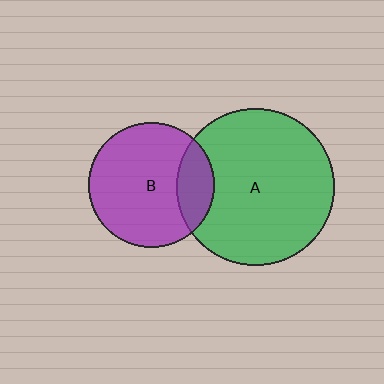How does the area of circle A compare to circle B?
Approximately 1.6 times.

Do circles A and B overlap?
Yes.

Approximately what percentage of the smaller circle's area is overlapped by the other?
Approximately 20%.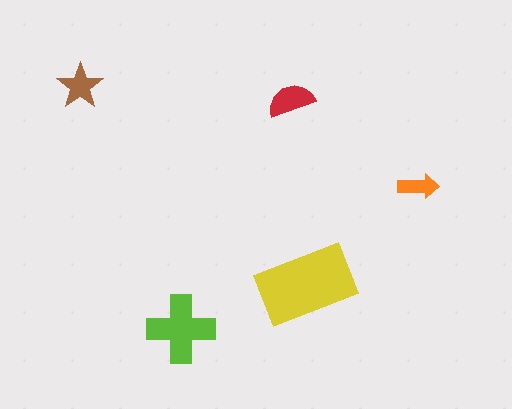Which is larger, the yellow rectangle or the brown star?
The yellow rectangle.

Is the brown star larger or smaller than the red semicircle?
Smaller.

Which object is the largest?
The yellow rectangle.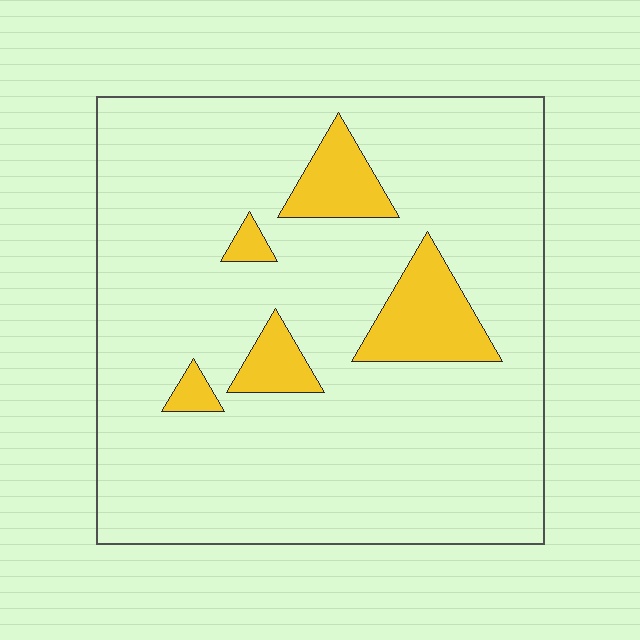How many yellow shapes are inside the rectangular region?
5.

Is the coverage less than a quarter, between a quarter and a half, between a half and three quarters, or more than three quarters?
Less than a quarter.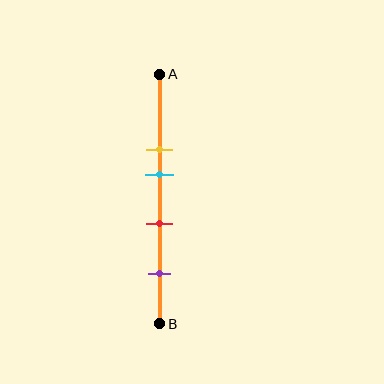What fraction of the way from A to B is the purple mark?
The purple mark is approximately 80% (0.8) of the way from A to B.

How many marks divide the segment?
There are 4 marks dividing the segment.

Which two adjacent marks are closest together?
The yellow and cyan marks are the closest adjacent pair.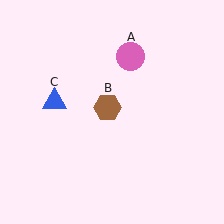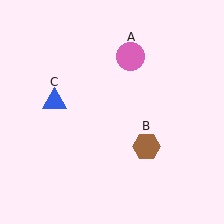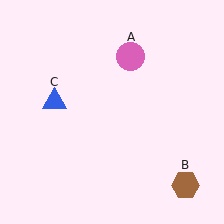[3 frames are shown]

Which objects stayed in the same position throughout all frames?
Pink circle (object A) and blue triangle (object C) remained stationary.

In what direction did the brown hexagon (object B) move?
The brown hexagon (object B) moved down and to the right.